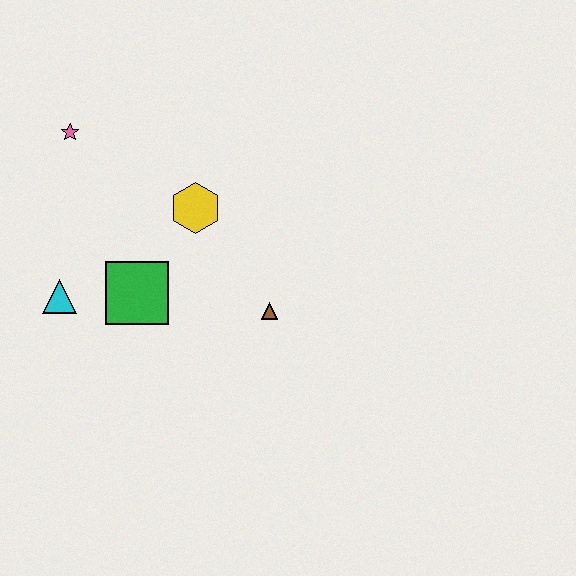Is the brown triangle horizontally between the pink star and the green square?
No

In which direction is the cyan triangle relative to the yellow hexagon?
The cyan triangle is to the left of the yellow hexagon.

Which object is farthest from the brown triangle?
The pink star is farthest from the brown triangle.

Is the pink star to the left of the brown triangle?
Yes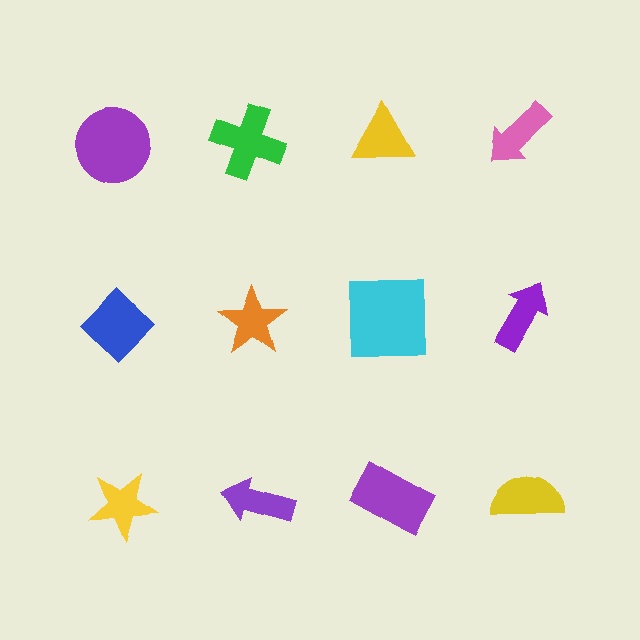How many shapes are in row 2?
4 shapes.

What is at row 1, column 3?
A yellow triangle.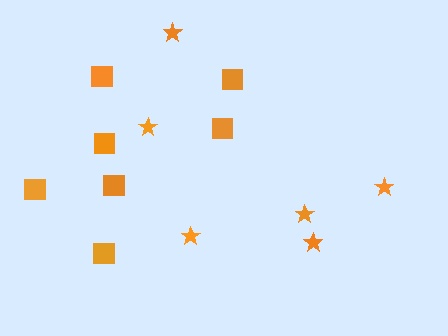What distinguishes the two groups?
There are 2 groups: one group of stars (6) and one group of squares (7).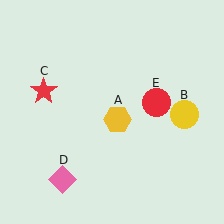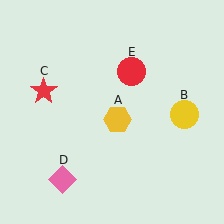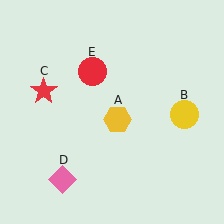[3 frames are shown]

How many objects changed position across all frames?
1 object changed position: red circle (object E).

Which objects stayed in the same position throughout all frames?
Yellow hexagon (object A) and yellow circle (object B) and red star (object C) and pink diamond (object D) remained stationary.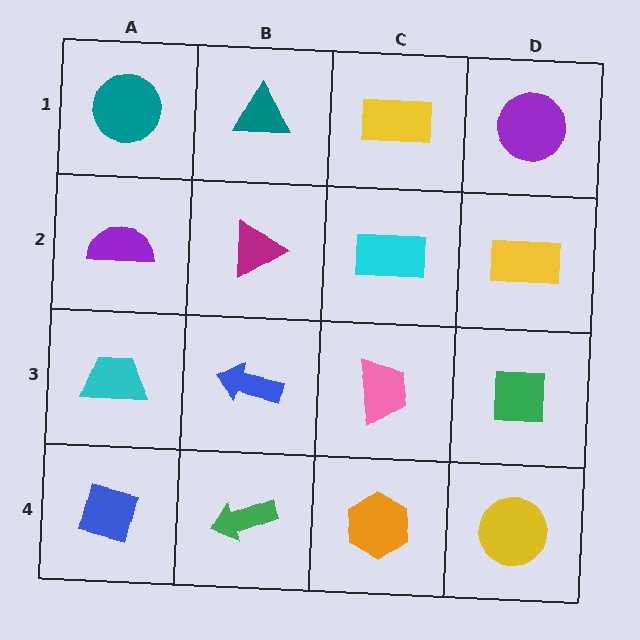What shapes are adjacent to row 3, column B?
A magenta triangle (row 2, column B), a green arrow (row 4, column B), a cyan trapezoid (row 3, column A), a pink trapezoid (row 3, column C).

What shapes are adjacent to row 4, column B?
A blue arrow (row 3, column B), a blue square (row 4, column A), an orange hexagon (row 4, column C).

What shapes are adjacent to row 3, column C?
A cyan rectangle (row 2, column C), an orange hexagon (row 4, column C), a blue arrow (row 3, column B), a green square (row 3, column D).